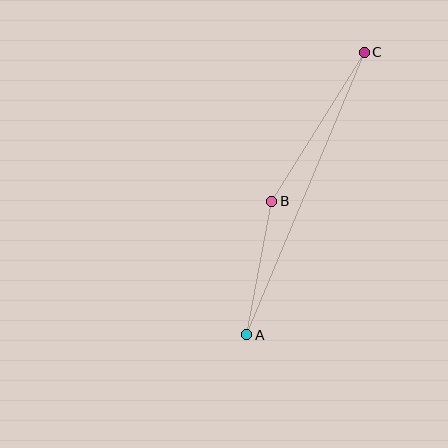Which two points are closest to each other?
Points A and B are closest to each other.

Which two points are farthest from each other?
Points A and C are farthest from each other.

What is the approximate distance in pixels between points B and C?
The distance between B and C is approximately 176 pixels.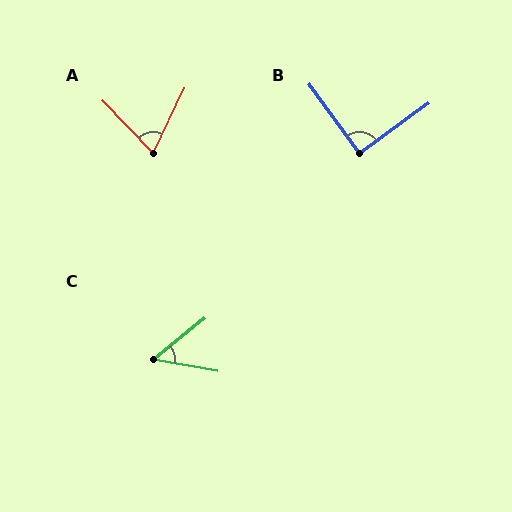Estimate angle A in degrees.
Approximately 70 degrees.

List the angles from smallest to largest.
C (49°), A (70°), B (90°).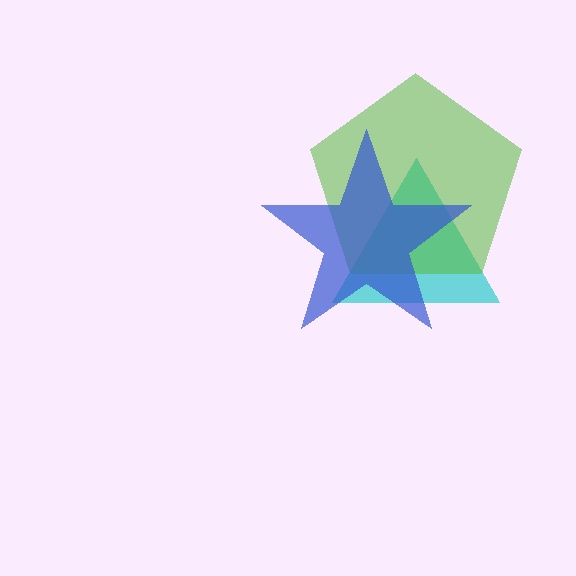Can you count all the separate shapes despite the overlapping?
Yes, there are 3 separate shapes.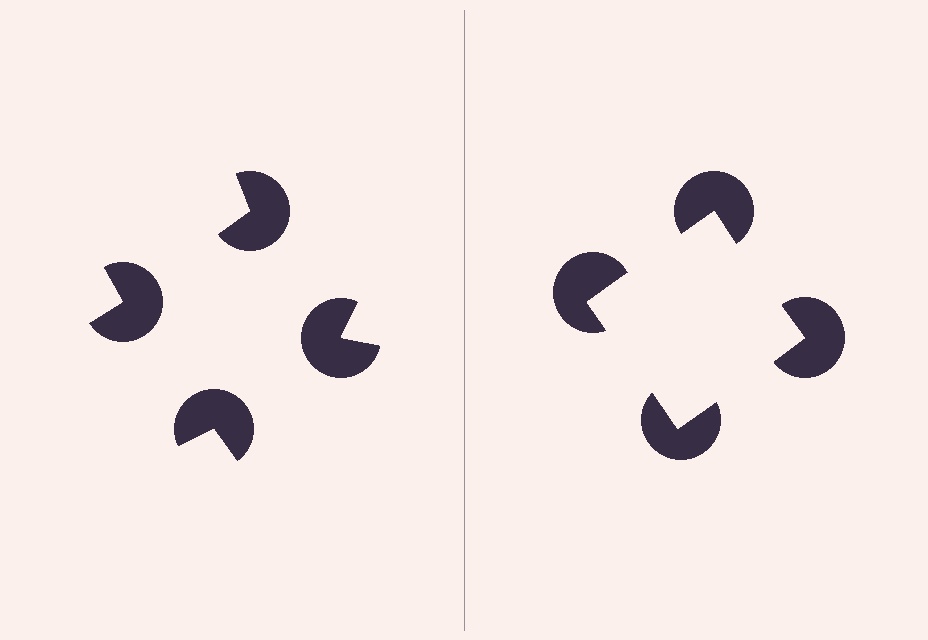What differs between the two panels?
The pac-man discs are positioned identically on both sides; only the wedge orientations differ. On the right they align to a square; on the left they are misaligned.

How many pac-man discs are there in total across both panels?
8 — 4 on each side.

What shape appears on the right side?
An illusory square.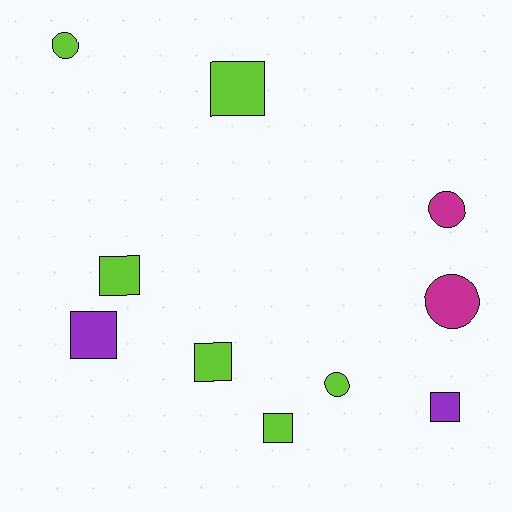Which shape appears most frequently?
Square, with 6 objects.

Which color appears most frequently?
Lime, with 6 objects.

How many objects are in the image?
There are 10 objects.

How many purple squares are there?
There are 2 purple squares.